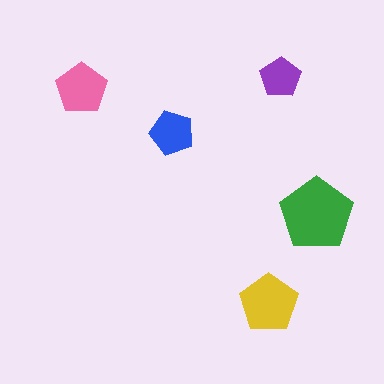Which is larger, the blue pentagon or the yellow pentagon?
The yellow one.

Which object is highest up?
The purple pentagon is topmost.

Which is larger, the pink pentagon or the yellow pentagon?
The yellow one.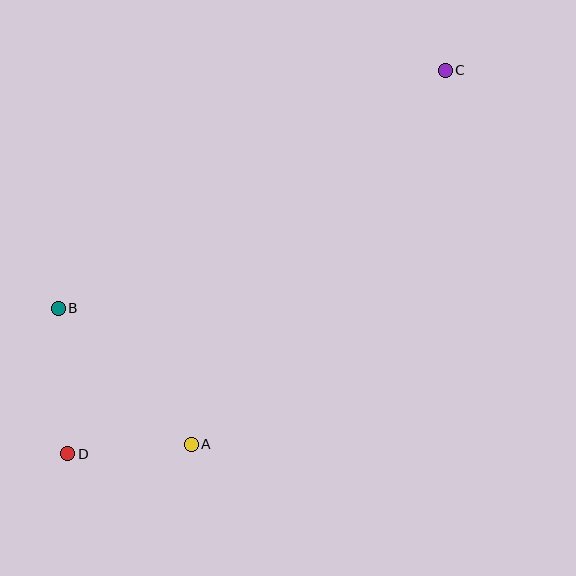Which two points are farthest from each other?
Points C and D are farthest from each other.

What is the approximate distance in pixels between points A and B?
The distance between A and B is approximately 190 pixels.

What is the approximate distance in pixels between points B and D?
The distance between B and D is approximately 146 pixels.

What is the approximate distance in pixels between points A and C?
The distance between A and C is approximately 452 pixels.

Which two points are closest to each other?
Points A and D are closest to each other.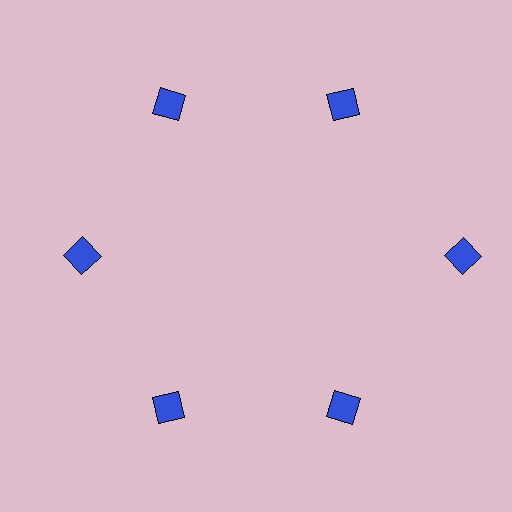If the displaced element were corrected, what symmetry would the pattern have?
It would have 6-fold rotational symmetry — the pattern would map onto itself every 60 degrees.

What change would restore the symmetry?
The symmetry would be restored by moving it inward, back onto the ring so that all 6 diamonds sit at equal angles and equal distance from the center.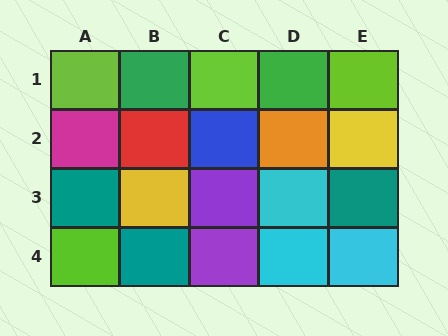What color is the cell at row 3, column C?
Purple.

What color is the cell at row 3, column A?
Teal.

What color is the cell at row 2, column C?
Blue.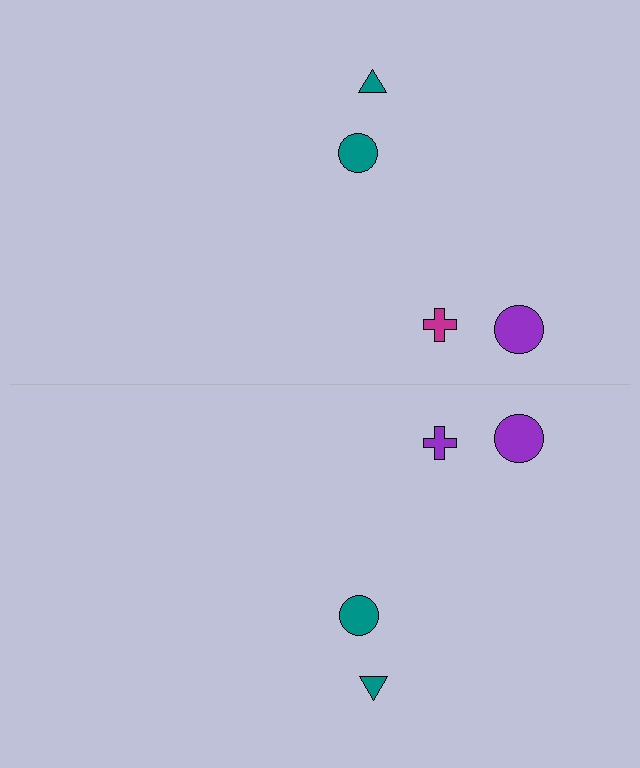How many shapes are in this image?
There are 8 shapes in this image.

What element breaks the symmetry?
The purple cross on the bottom side breaks the symmetry — its mirror counterpart is magenta.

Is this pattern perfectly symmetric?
No, the pattern is not perfectly symmetric. The purple cross on the bottom side breaks the symmetry — its mirror counterpart is magenta.